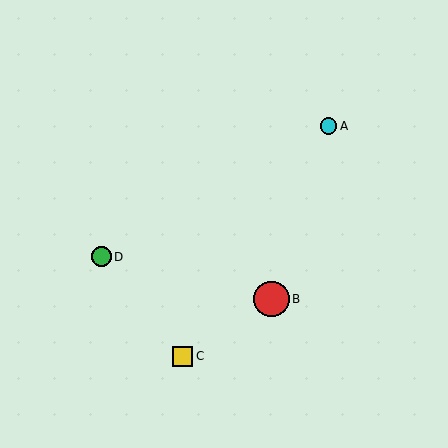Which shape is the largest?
The red circle (labeled B) is the largest.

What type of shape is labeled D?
Shape D is a green circle.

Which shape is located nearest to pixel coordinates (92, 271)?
The green circle (labeled D) at (102, 257) is nearest to that location.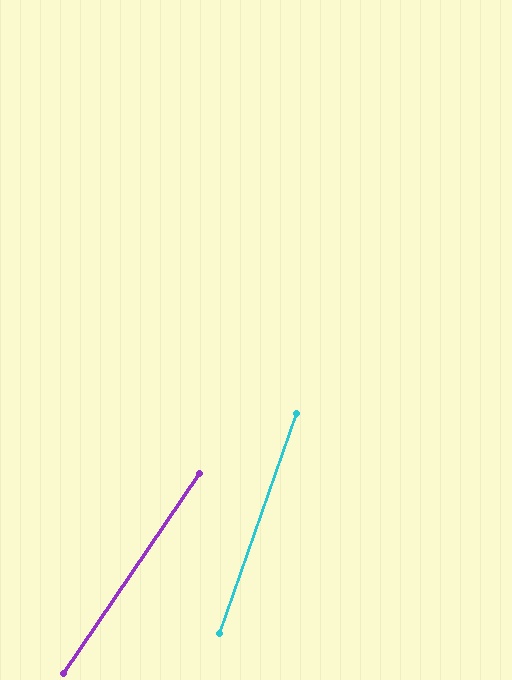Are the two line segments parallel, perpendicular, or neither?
Neither parallel nor perpendicular — they differ by about 15°.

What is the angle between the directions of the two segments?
Approximately 15 degrees.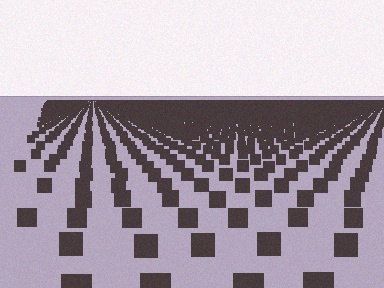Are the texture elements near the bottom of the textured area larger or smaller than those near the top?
Larger. Near the bottom, elements are closer to the viewer and appear at a bigger on-screen size.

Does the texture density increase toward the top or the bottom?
Density increases toward the top.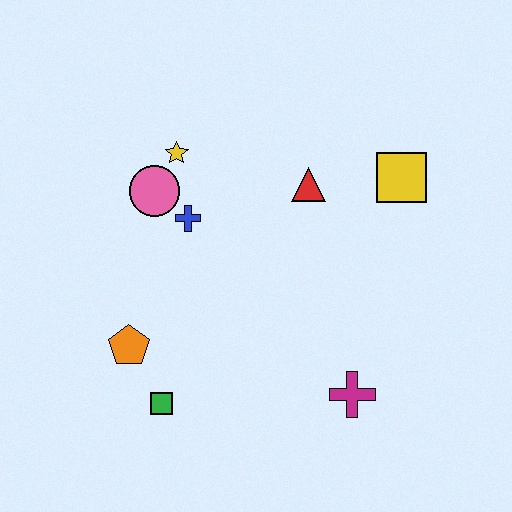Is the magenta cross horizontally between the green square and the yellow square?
Yes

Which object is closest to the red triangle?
The yellow square is closest to the red triangle.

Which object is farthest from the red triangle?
The green square is farthest from the red triangle.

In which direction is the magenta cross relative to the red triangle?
The magenta cross is below the red triangle.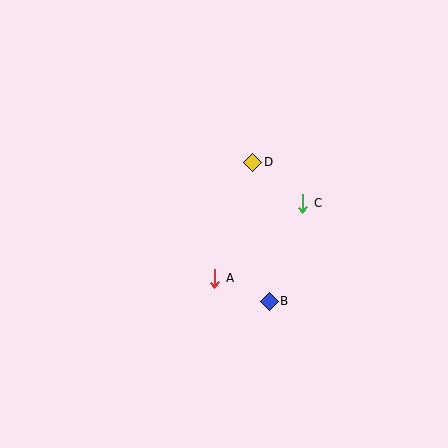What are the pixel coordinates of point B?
Point B is at (269, 301).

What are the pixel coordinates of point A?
Point A is at (215, 278).